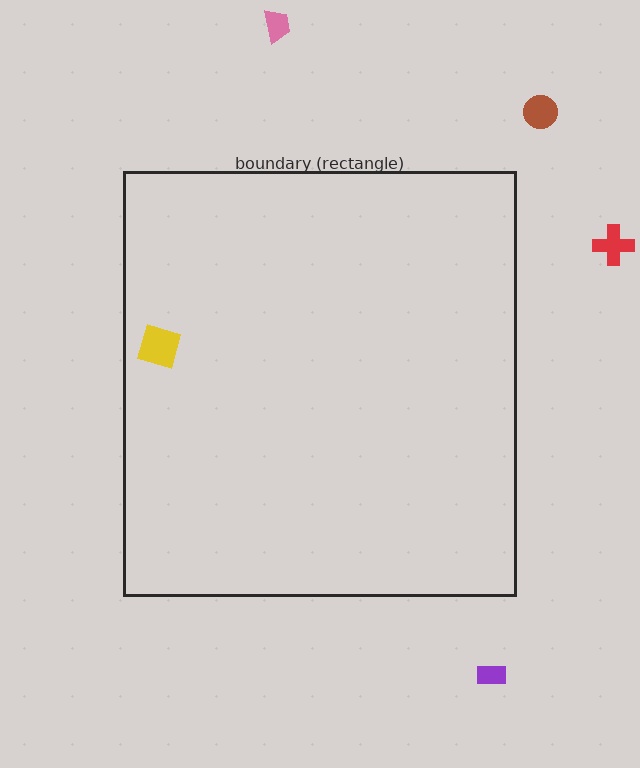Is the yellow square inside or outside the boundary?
Inside.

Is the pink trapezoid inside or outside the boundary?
Outside.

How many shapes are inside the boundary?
1 inside, 4 outside.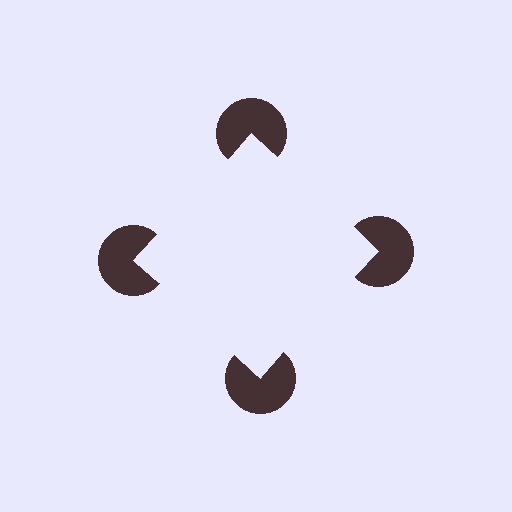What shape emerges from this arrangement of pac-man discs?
An illusory square — its edges are inferred from the aligned wedge cuts in the pac-man discs, not physically drawn.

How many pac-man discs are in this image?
There are 4 — one at each vertex of the illusory square.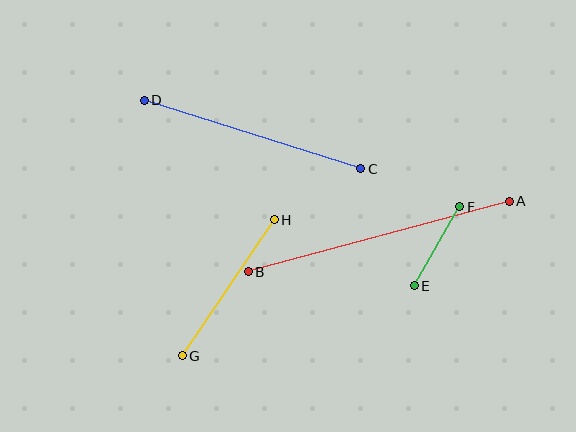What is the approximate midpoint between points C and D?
The midpoint is at approximately (253, 134) pixels.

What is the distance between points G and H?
The distance is approximately 164 pixels.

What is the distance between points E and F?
The distance is approximately 91 pixels.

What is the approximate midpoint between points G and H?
The midpoint is at approximately (228, 288) pixels.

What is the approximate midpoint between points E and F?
The midpoint is at approximately (437, 246) pixels.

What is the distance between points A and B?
The distance is approximately 270 pixels.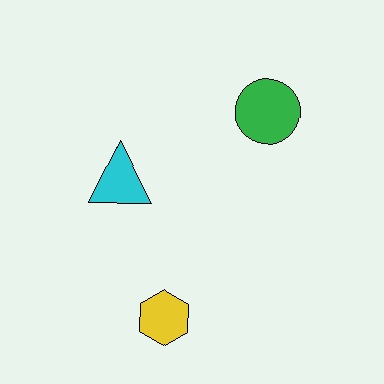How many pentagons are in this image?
There are no pentagons.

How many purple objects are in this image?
There are no purple objects.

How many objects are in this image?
There are 3 objects.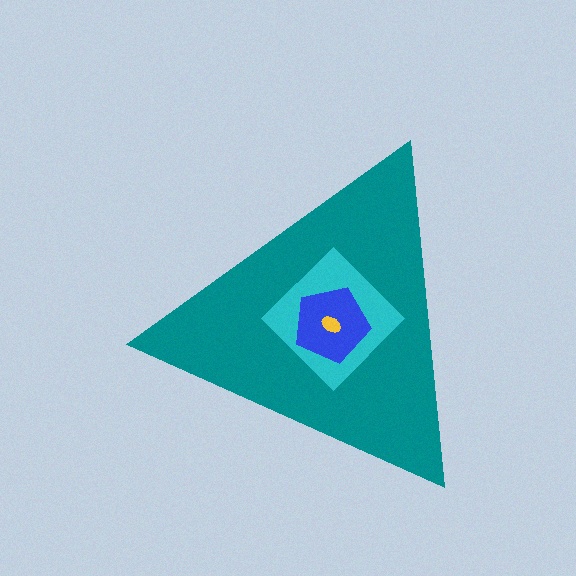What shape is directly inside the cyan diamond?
The blue pentagon.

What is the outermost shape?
The teal triangle.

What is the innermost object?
The yellow ellipse.